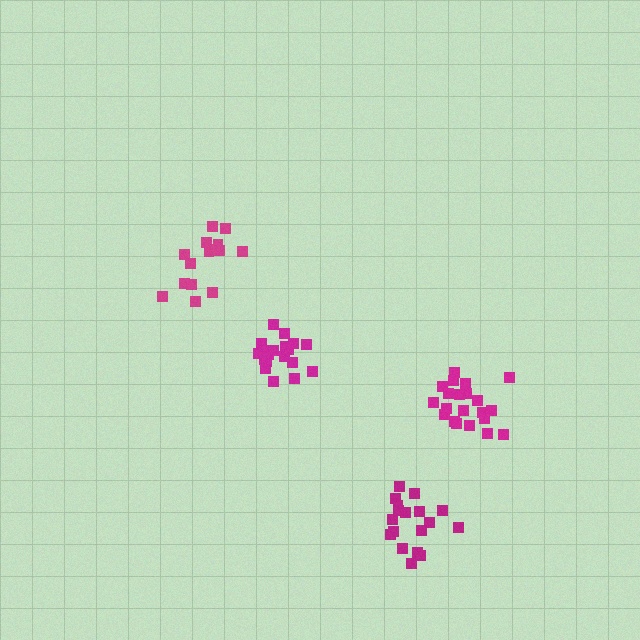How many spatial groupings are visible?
There are 4 spatial groupings.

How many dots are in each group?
Group 1: 18 dots, Group 2: 21 dots, Group 3: 20 dots, Group 4: 15 dots (74 total).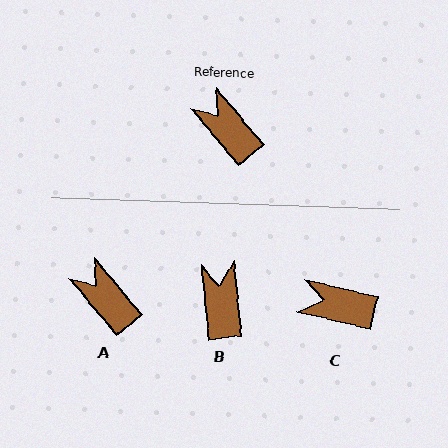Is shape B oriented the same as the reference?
No, it is off by about 34 degrees.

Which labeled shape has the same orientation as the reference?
A.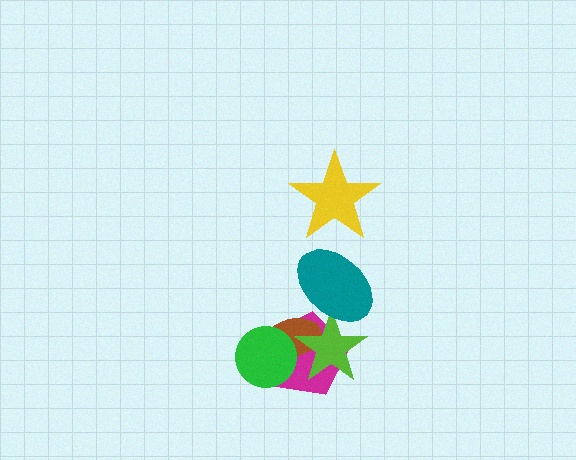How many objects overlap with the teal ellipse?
2 objects overlap with the teal ellipse.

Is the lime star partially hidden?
Yes, it is partially covered by another shape.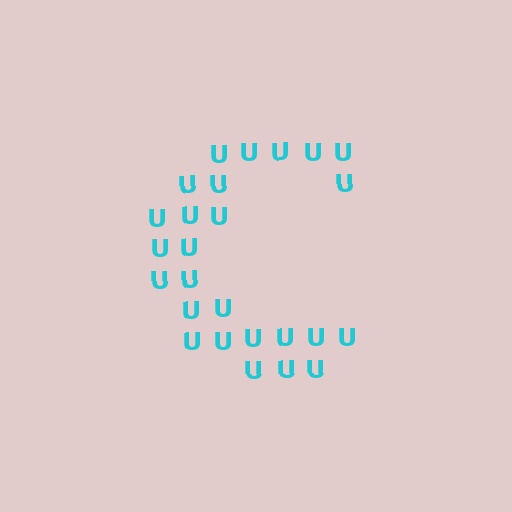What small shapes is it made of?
It is made of small letter U's.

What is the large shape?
The large shape is the letter C.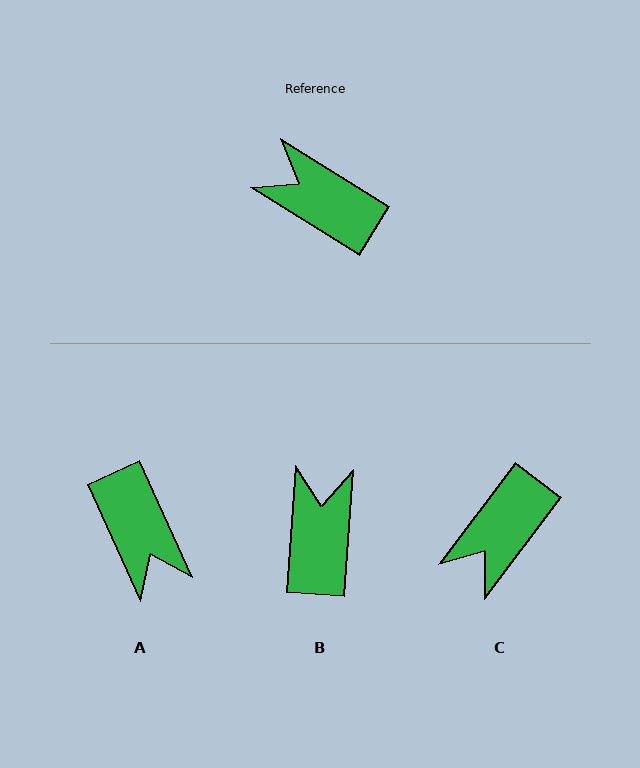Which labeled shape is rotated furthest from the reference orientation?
A, about 146 degrees away.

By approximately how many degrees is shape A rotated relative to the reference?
Approximately 146 degrees counter-clockwise.